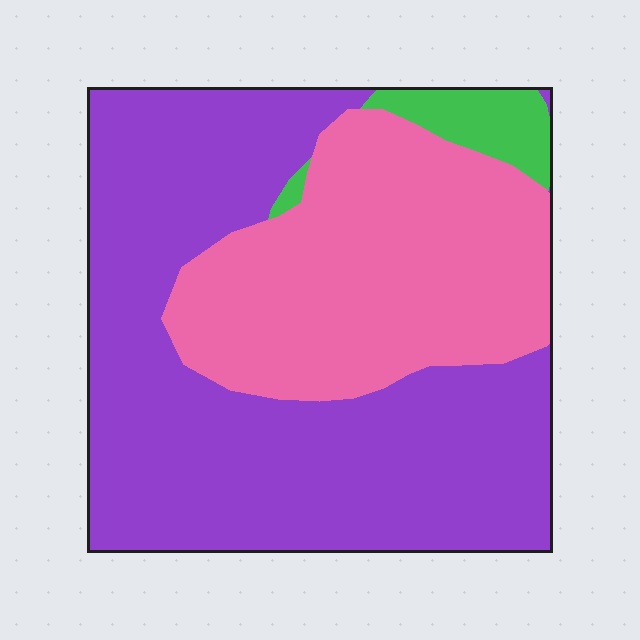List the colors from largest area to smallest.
From largest to smallest: purple, pink, green.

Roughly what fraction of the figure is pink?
Pink covers about 35% of the figure.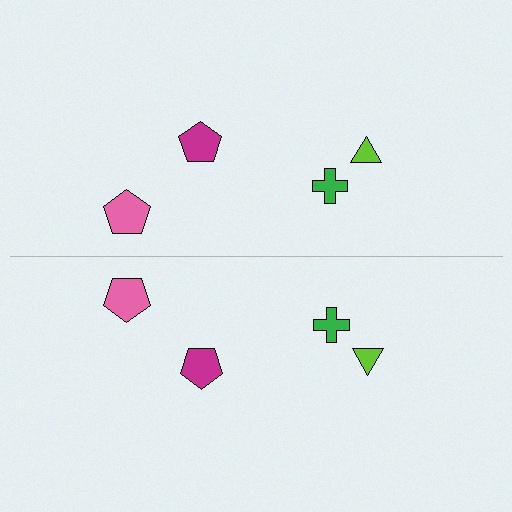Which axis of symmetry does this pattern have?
The pattern has a horizontal axis of symmetry running through the center of the image.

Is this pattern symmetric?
Yes, this pattern has bilateral (reflection) symmetry.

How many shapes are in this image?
There are 8 shapes in this image.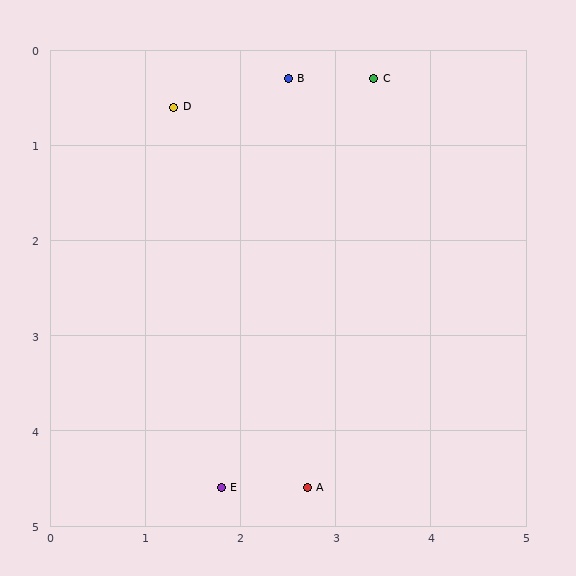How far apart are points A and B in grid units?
Points A and B are about 4.3 grid units apart.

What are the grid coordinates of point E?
Point E is at approximately (1.8, 4.6).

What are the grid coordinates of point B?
Point B is at approximately (2.5, 0.3).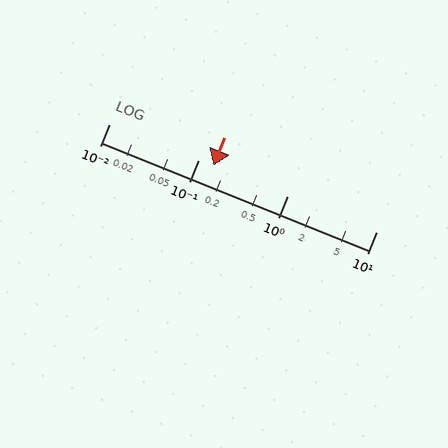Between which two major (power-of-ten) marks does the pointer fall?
The pointer is between 0.1 and 1.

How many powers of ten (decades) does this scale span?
The scale spans 3 decades, from 0.01 to 10.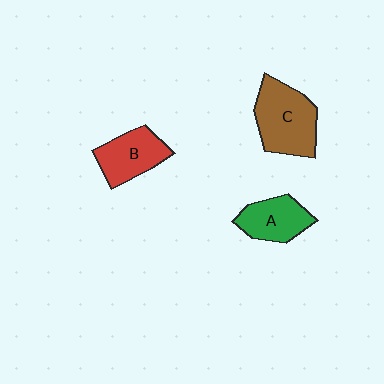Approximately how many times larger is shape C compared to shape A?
Approximately 1.5 times.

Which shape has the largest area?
Shape C (brown).